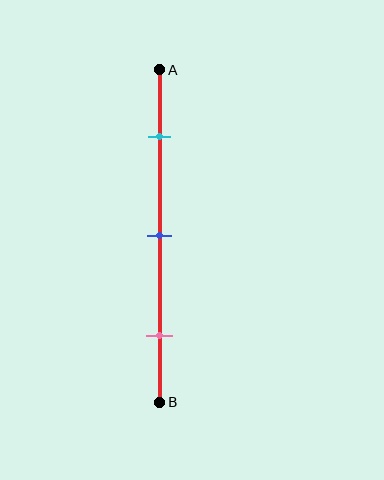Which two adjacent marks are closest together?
The cyan and blue marks are the closest adjacent pair.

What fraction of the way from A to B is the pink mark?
The pink mark is approximately 80% (0.8) of the way from A to B.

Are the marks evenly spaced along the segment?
Yes, the marks are approximately evenly spaced.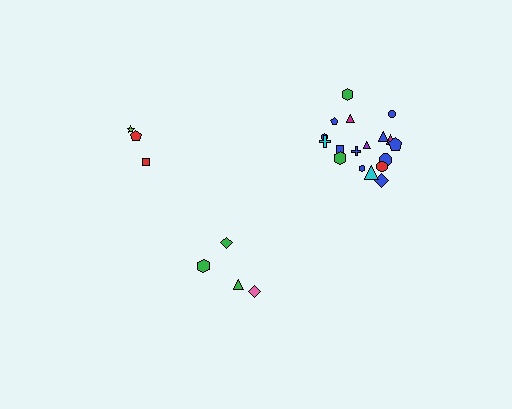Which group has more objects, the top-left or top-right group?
The top-right group.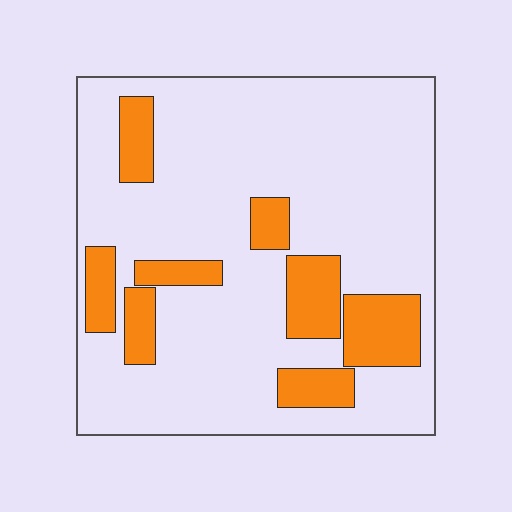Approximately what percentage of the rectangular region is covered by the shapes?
Approximately 20%.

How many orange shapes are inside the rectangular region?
8.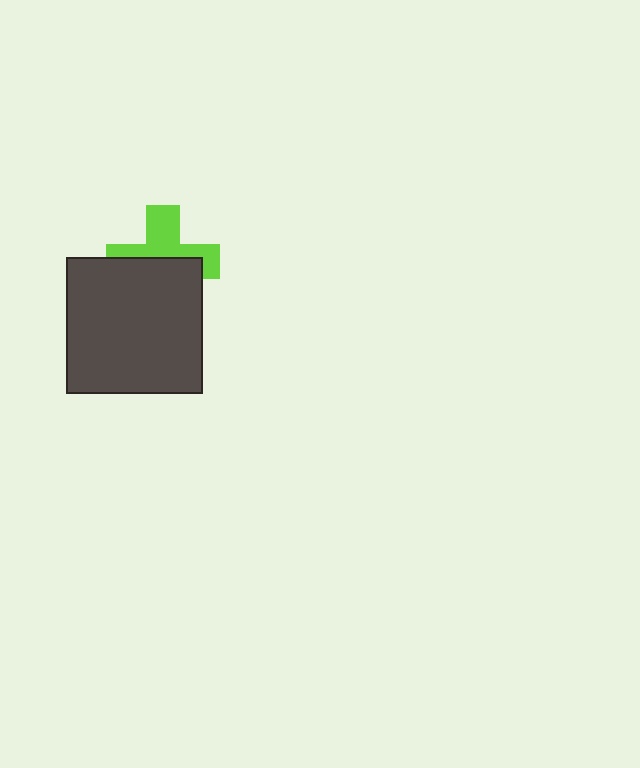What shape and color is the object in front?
The object in front is a dark gray square.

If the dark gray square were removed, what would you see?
You would see the complete lime cross.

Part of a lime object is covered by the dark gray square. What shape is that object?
It is a cross.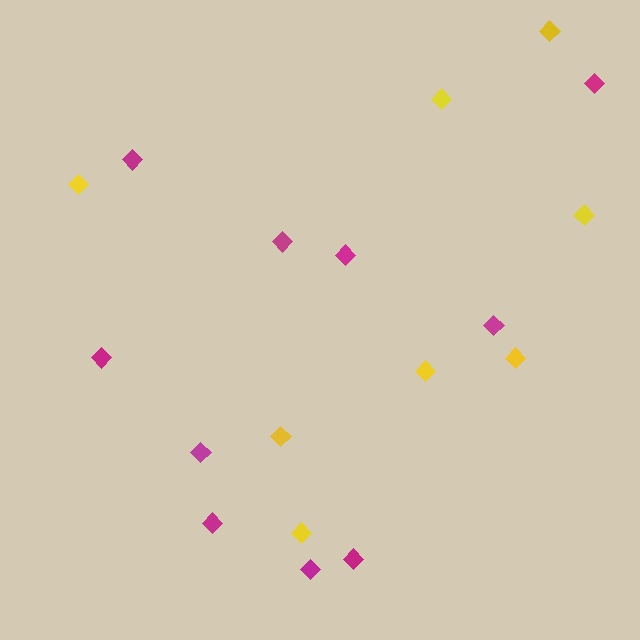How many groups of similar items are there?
There are 2 groups: one group of magenta diamonds (10) and one group of yellow diamonds (8).